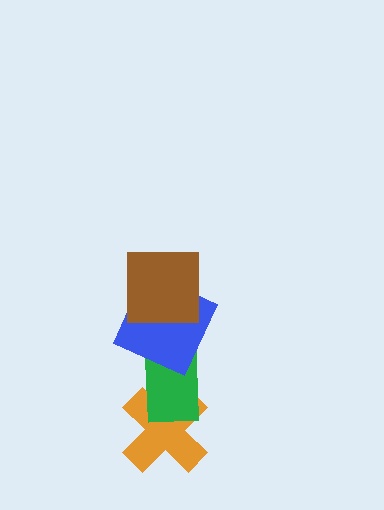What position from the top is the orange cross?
The orange cross is 4th from the top.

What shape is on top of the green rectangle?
The blue square is on top of the green rectangle.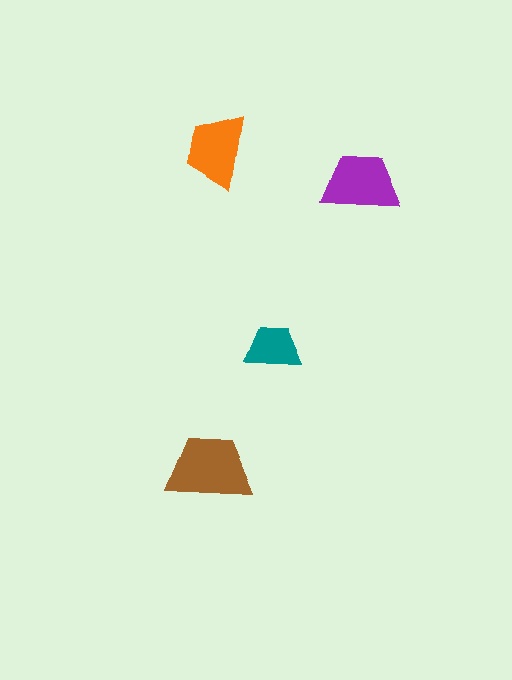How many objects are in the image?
There are 4 objects in the image.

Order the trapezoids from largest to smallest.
the brown one, the purple one, the orange one, the teal one.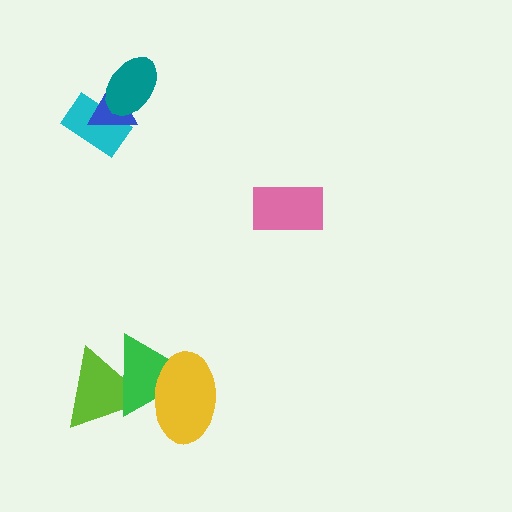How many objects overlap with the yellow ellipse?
2 objects overlap with the yellow ellipse.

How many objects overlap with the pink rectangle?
0 objects overlap with the pink rectangle.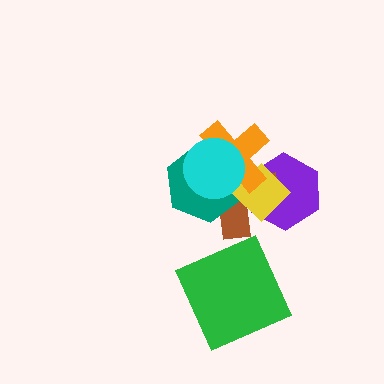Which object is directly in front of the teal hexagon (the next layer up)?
The yellow diamond is directly in front of the teal hexagon.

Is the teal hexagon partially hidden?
Yes, it is partially covered by another shape.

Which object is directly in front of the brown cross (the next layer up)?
The teal hexagon is directly in front of the brown cross.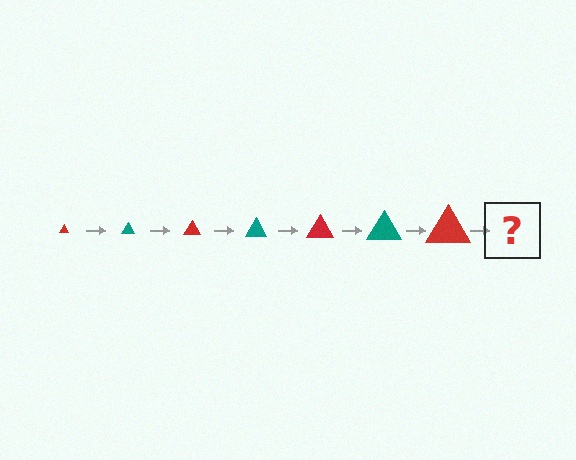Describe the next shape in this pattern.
It should be a teal triangle, larger than the previous one.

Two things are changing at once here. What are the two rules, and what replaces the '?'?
The two rules are that the triangle grows larger each step and the color cycles through red and teal. The '?' should be a teal triangle, larger than the previous one.